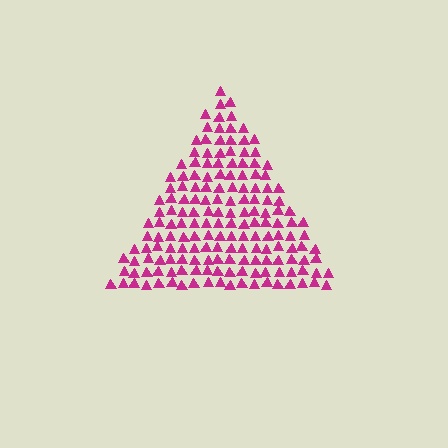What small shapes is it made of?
It is made of small triangles.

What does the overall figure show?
The overall figure shows a triangle.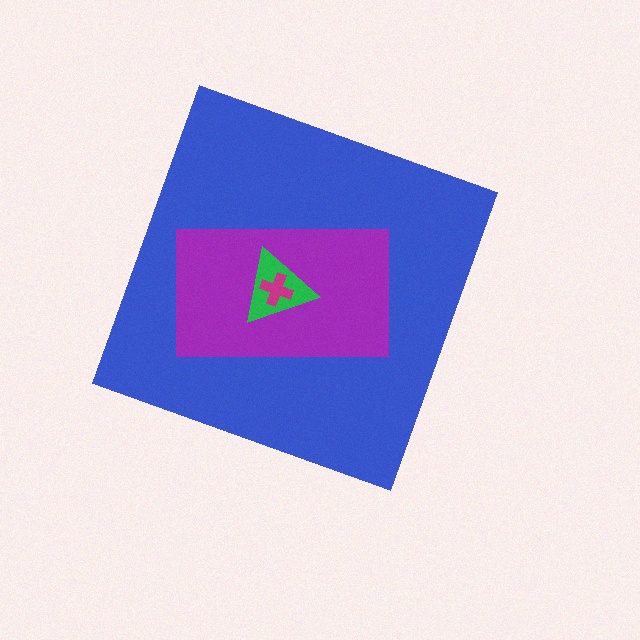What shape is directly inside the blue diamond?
The purple rectangle.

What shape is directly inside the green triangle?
The magenta cross.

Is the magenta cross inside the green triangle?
Yes.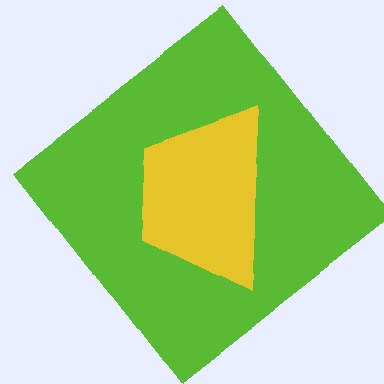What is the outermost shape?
The lime diamond.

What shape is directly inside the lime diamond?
The yellow trapezoid.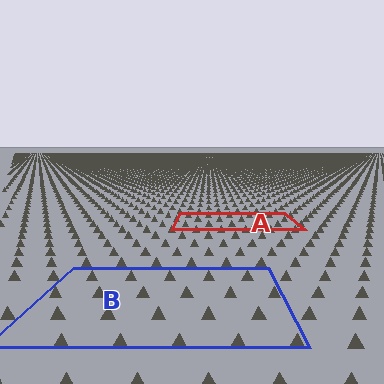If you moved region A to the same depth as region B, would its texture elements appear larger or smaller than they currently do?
They would appear larger. At a closer depth, the same texture elements are projected at a bigger on-screen size.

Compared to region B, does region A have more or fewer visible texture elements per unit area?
Region A has more texture elements per unit area — they are packed more densely because it is farther away.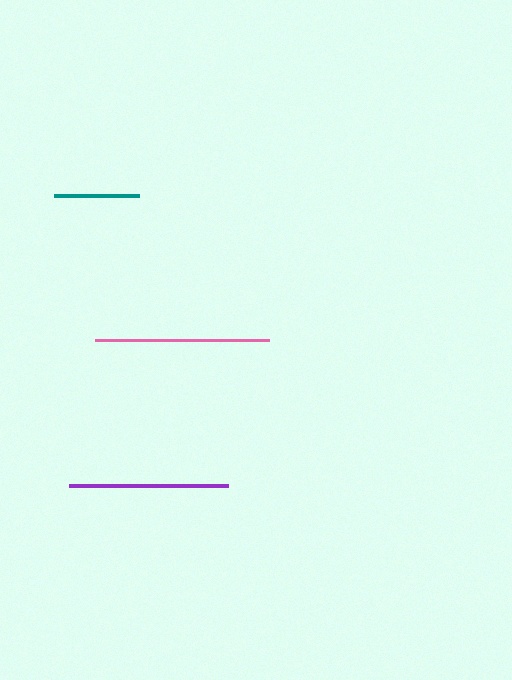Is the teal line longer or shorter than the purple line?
The purple line is longer than the teal line.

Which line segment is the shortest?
The teal line is the shortest at approximately 85 pixels.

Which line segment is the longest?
The pink line is the longest at approximately 174 pixels.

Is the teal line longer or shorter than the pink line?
The pink line is longer than the teal line.